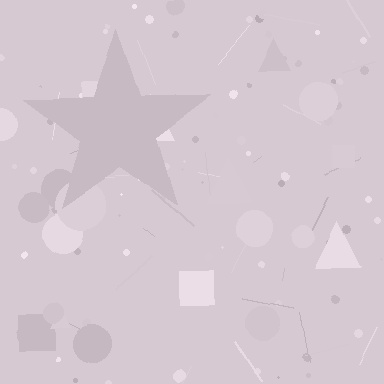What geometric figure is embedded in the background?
A star is embedded in the background.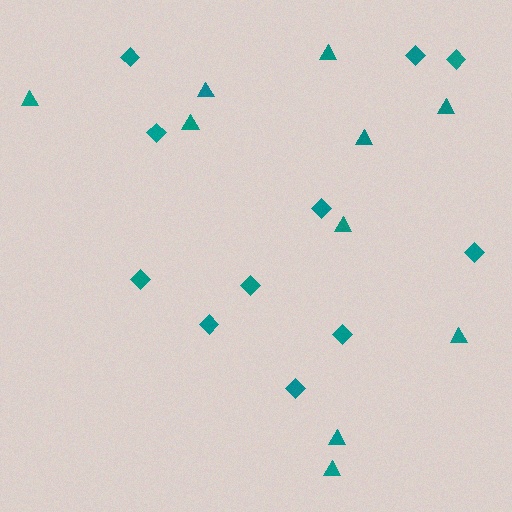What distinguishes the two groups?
There are 2 groups: one group of triangles (10) and one group of diamonds (11).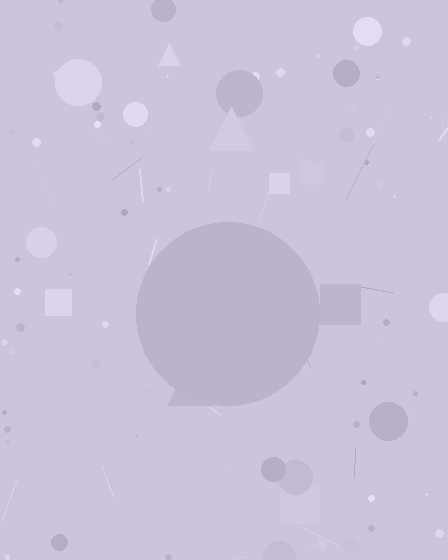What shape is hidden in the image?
A circle is hidden in the image.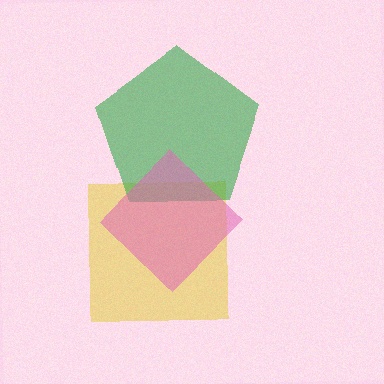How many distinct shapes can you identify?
There are 3 distinct shapes: a yellow square, a green pentagon, a pink diamond.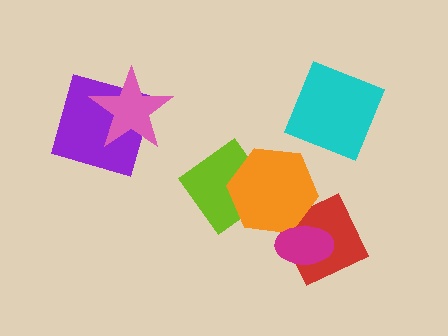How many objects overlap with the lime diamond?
1 object overlaps with the lime diamond.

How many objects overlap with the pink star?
1 object overlaps with the pink star.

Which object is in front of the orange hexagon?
The magenta ellipse is in front of the orange hexagon.